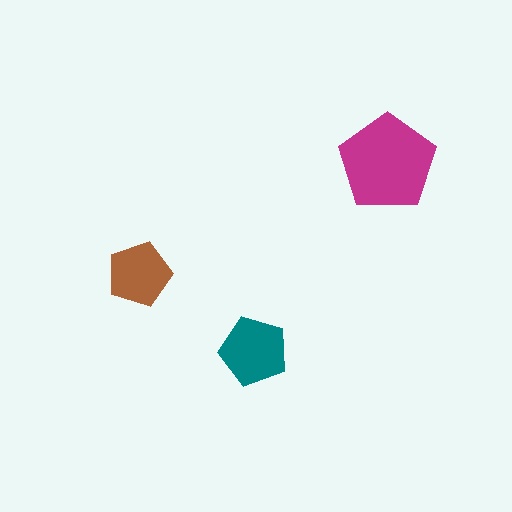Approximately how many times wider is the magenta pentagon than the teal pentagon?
About 1.5 times wider.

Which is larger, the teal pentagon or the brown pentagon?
The teal one.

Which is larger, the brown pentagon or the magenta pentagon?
The magenta one.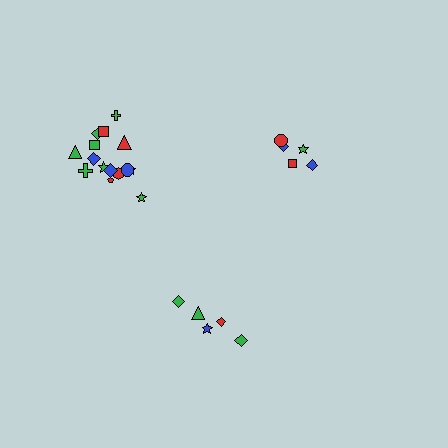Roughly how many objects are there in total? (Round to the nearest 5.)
Roughly 25 objects in total.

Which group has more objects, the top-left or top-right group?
The top-left group.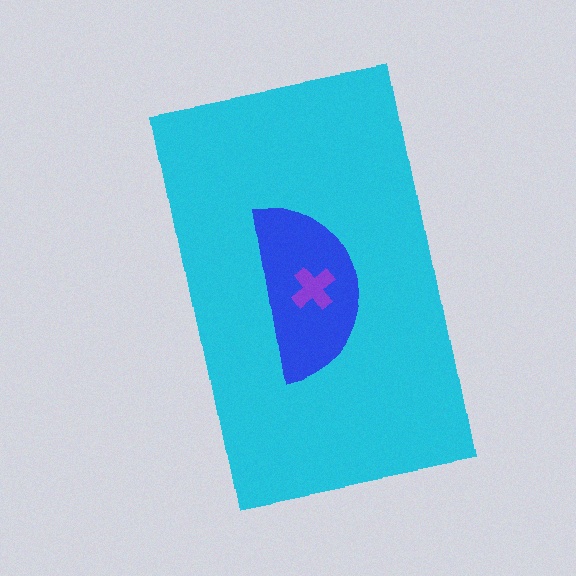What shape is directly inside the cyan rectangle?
The blue semicircle.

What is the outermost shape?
The cyan rectangle.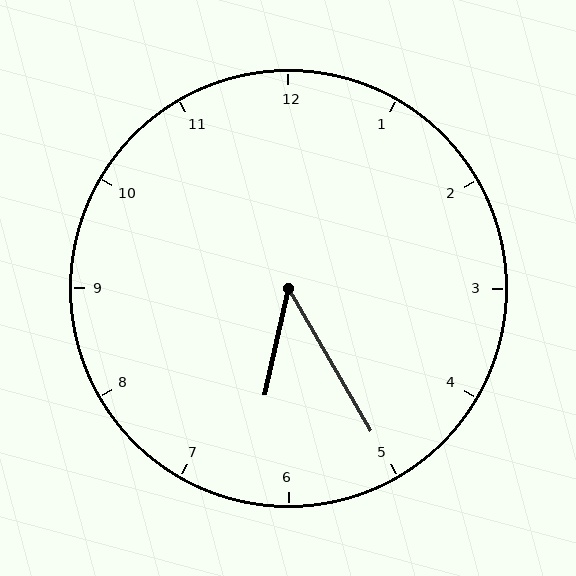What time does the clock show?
6:25.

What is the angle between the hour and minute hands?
Approximately 42 degrees.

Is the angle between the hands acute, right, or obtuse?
It is acute.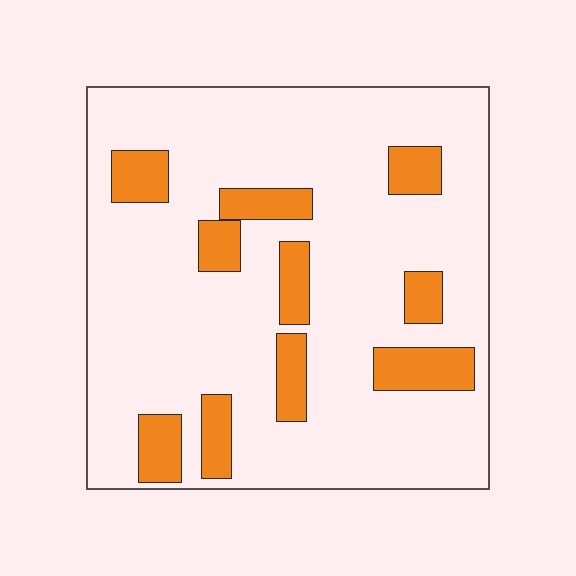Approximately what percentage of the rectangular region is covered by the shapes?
Approximately 15%.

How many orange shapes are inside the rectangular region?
10.